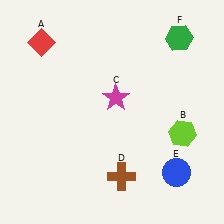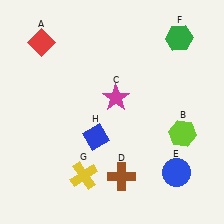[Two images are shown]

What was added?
A yellow cross (G), a blue diamond (H) were added in Image 2.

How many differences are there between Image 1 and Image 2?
There are 2 differences between the two images.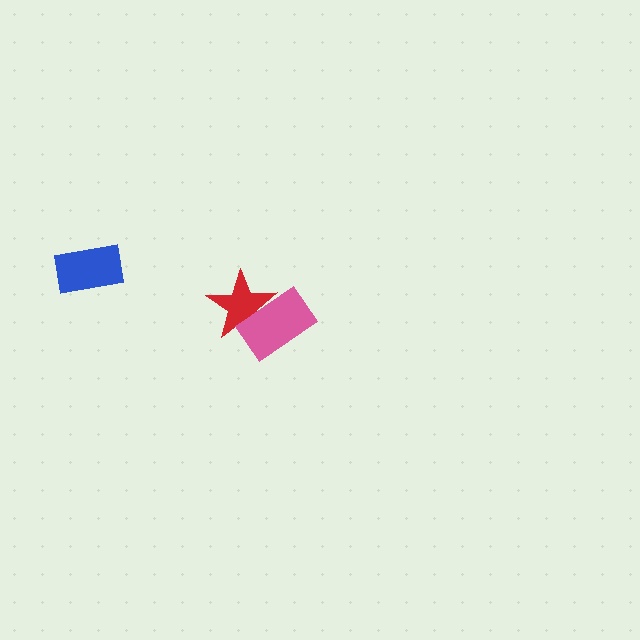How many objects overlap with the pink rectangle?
1 object overlaps with the pink rectangle.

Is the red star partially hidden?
Yes, it is partially covered by another shape.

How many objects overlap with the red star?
1 object overlaps with the red star.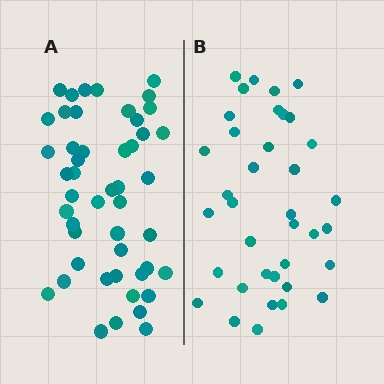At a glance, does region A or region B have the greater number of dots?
Region A (the left region) has more dots.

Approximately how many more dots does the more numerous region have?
Region A has roughly 12 or so more dots than region B.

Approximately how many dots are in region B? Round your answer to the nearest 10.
About 40 dots. (The exact count is 37, which rounds to 40.)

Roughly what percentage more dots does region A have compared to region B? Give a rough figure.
About 30% more.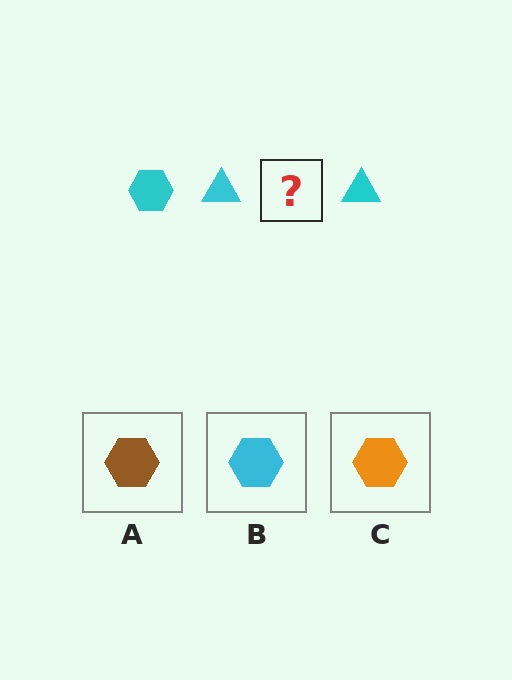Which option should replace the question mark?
Option B.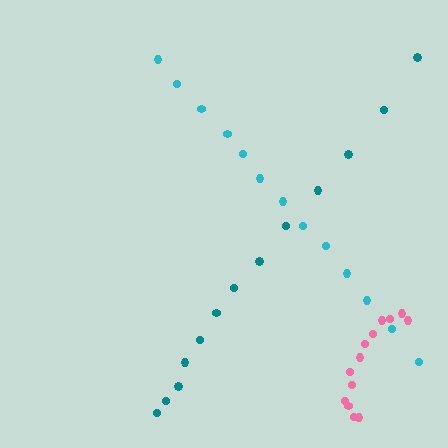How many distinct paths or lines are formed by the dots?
There are 3 distinct paths.